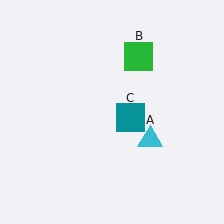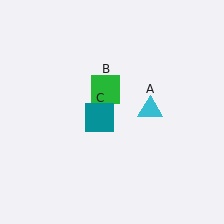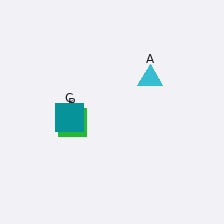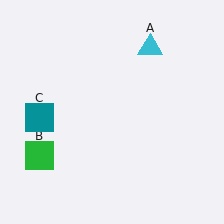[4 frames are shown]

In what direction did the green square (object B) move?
The green square (object B) moved down and to the left.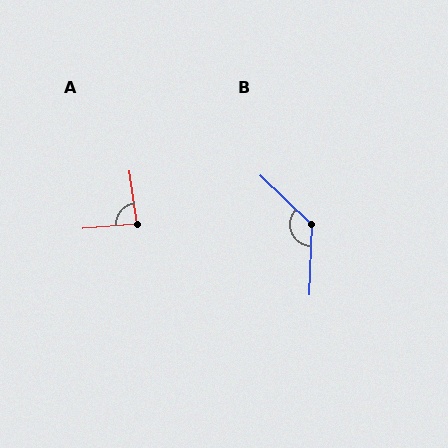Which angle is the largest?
B, at approximately 132 degrees.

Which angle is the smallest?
A, at approximately 87 degrees.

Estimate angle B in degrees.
Approximately 132 degrees.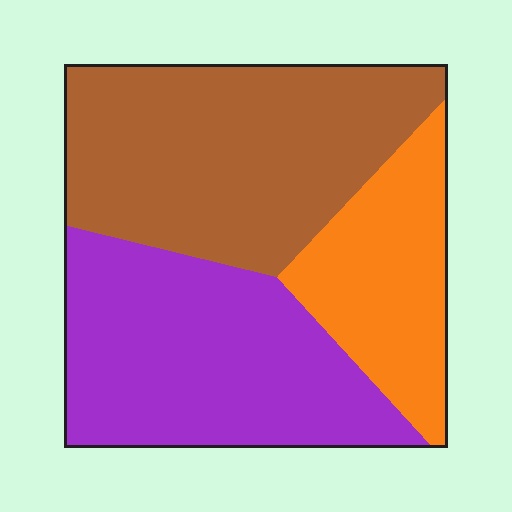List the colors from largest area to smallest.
From largest to smallest: brown, purple, orange.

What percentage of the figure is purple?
Purple covers about 35% of the figure.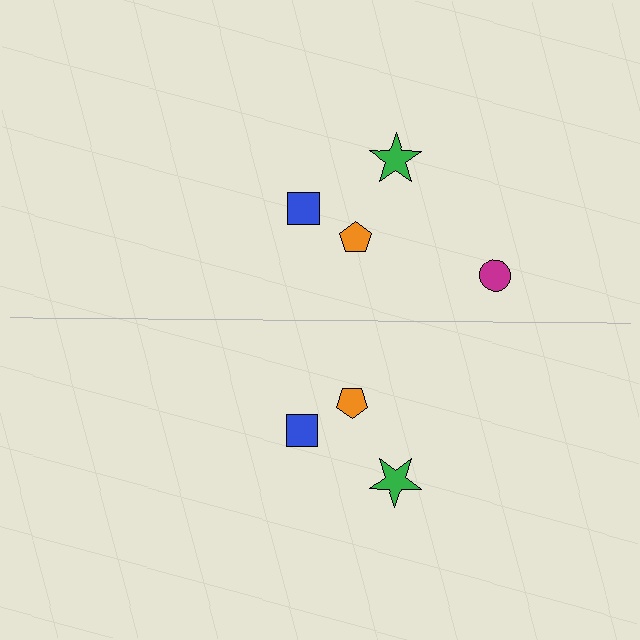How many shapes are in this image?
There are 7 shapes in this image.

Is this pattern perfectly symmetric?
No, the pattern is not perfectly symmetric. A magenta circle is missing from the bottom side.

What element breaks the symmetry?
A magenta circle is missing from the bottom side.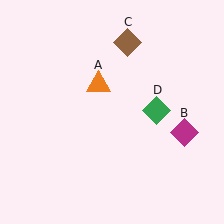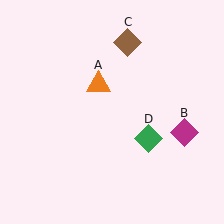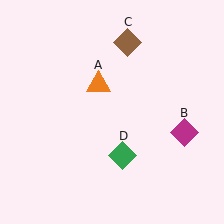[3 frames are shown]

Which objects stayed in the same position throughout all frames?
Orange triangle (object A) and magenta diamond (object B) and brown diamond (object C) remained stationary.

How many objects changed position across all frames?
1 object changed position: green diamond (object D).